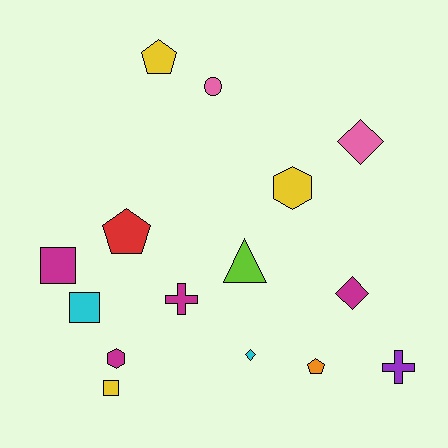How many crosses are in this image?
There are 2 crosses.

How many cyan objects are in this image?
There are 2 cyan objects.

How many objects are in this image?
There are 15 objects.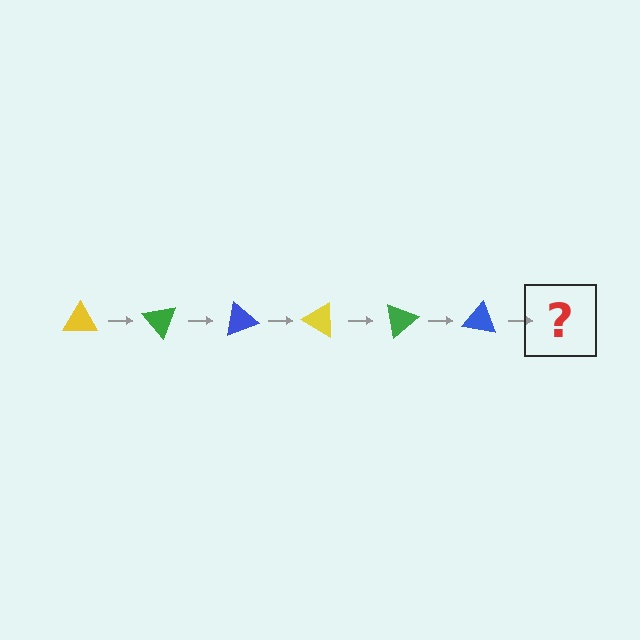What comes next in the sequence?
The next element should be a yellow triangle, rotated 300 degrees from the start.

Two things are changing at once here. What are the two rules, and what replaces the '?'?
The two rules are that it rotates 50 degrees each step and the color cycles through yellow, green, and blue. The '?' should be a yellow triangle, rotated 300 degrees from the start.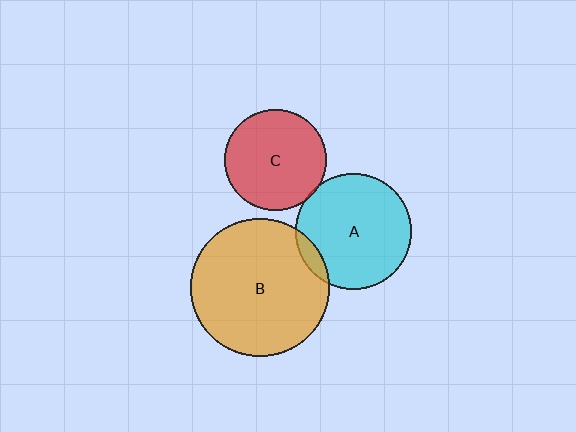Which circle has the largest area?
Circle B (orange).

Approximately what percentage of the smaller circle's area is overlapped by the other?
Approximately 5%.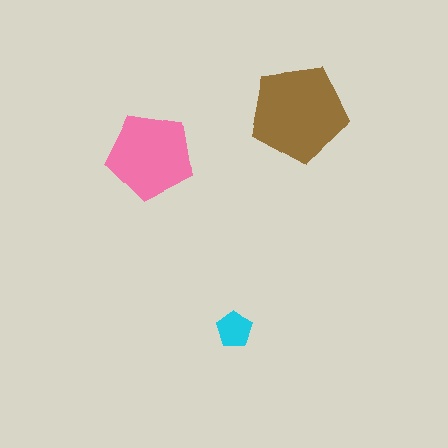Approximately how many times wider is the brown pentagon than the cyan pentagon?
About 2.5 times wider.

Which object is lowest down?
The cyan pentagon is bottommost.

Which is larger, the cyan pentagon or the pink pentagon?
The pink one.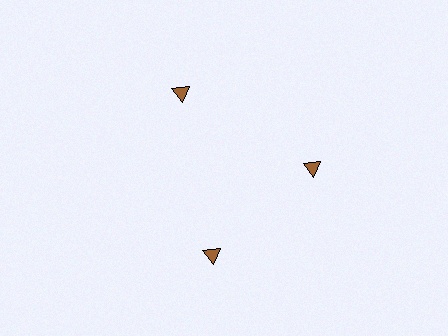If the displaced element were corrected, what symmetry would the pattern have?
It would have 3-fold rotational symmetry — the pattern would map onto itself every 120 degrees.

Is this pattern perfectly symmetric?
No. The 3 brown triangles are arranged in a ring, but one element near the 7 o'clock position is rotated out of alignment along the ring, breaking the 3-fold rotational symmetry.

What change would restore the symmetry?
The symmetry would be restored by rotating it back into even spacing with its neighbors so that all 3 triangles sit at equal angles and equal distance from the center.